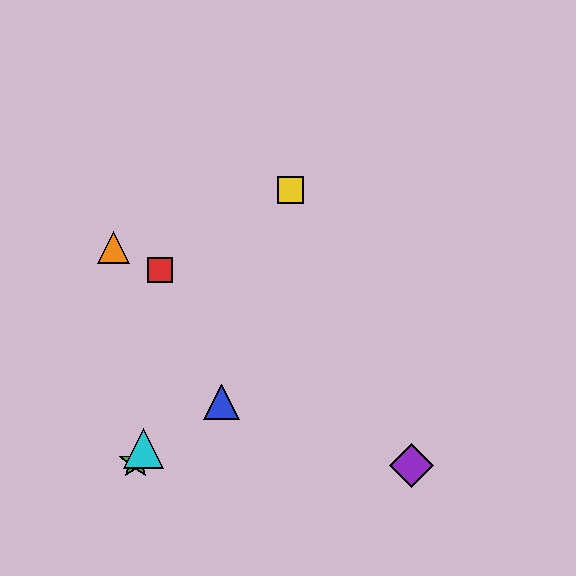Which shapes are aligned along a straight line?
The green star, the yellow square, the cyan triangle are aligned along a straight line.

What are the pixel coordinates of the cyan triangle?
The cyan triangle is at (143, 448).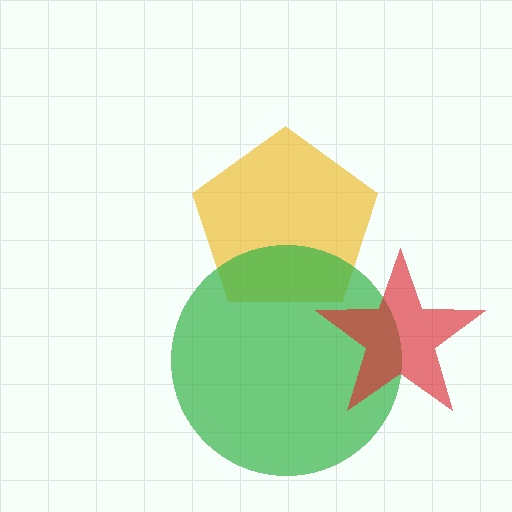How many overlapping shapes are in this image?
There are 3 overlapping shapes in the image.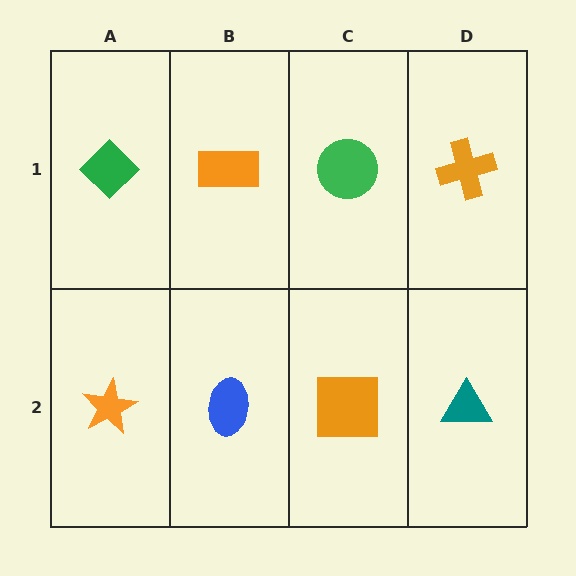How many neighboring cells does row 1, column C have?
3.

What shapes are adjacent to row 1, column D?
A teal triangle (row 2, column D), a green circle (row 1, column C).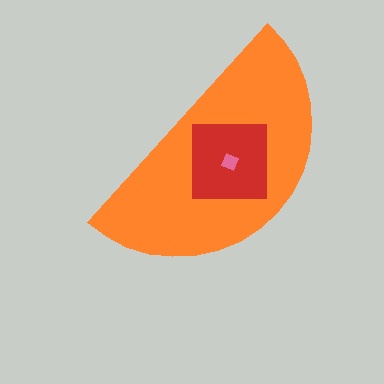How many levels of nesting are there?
3.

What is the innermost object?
The pink diamond.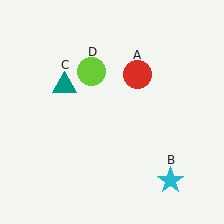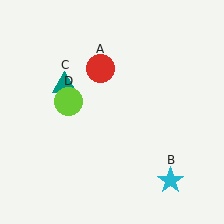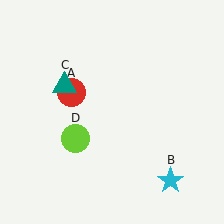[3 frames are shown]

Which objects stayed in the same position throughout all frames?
Cyan star (object B) and teal triangle (object C) remained stationary.